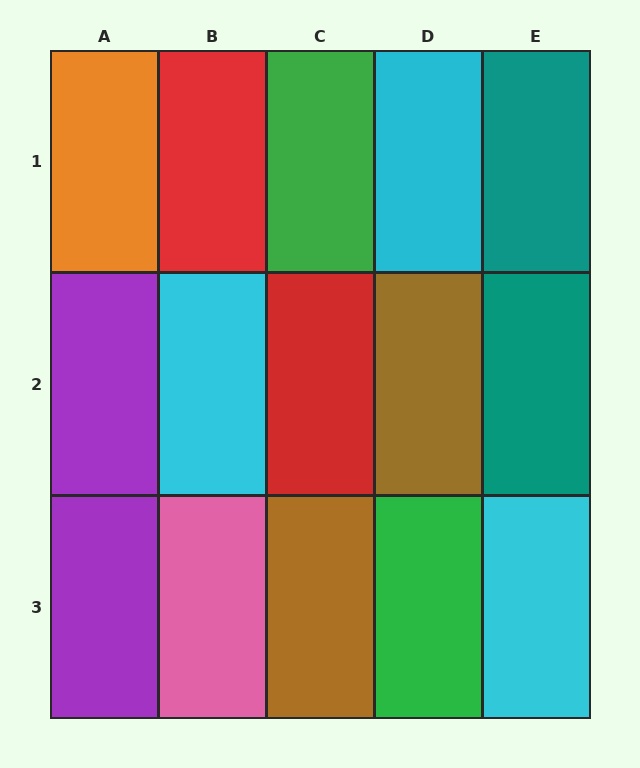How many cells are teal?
2 cells are teal.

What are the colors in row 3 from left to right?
Purple, pink, brown, green, cyan.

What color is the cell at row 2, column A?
Purple.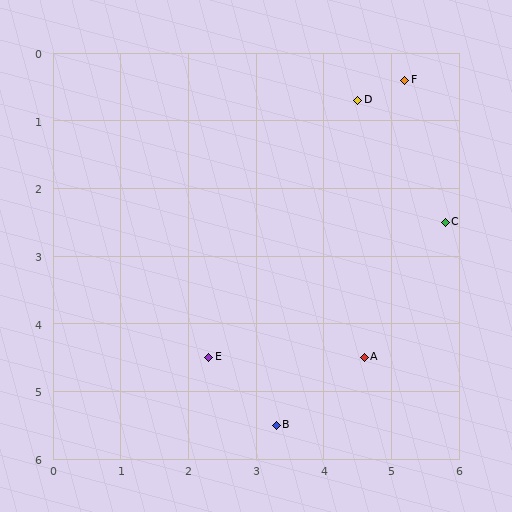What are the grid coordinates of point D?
Point D is at approximately (4.5, 0.7).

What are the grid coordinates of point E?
Point E is at approximately (2.3, 4.5).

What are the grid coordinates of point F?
Point F is at approximately (5.2, 0.4).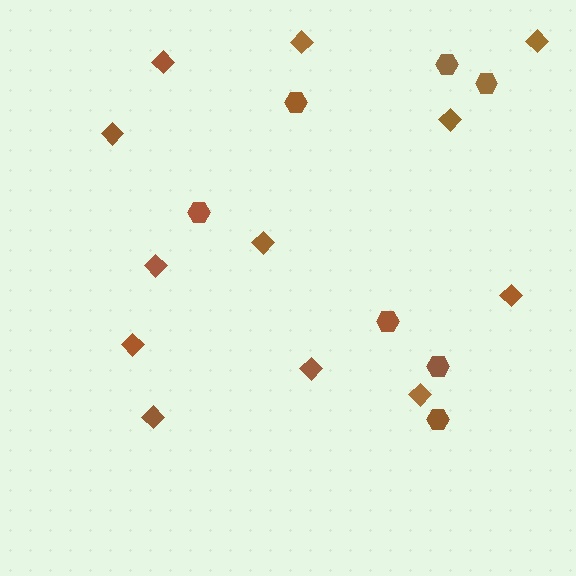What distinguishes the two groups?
There are 2 groups: one group of hexagons (7) and one group of diamonds (12).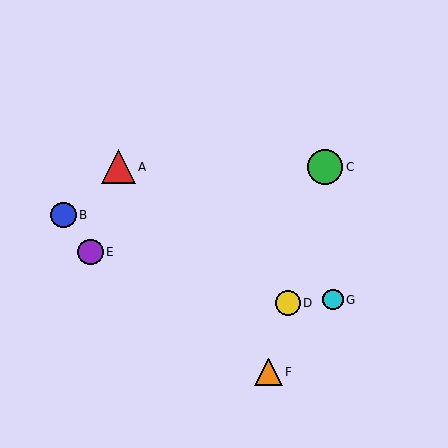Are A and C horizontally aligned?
Yes, both are at y≈167.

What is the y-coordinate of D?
Object D is at y≈303.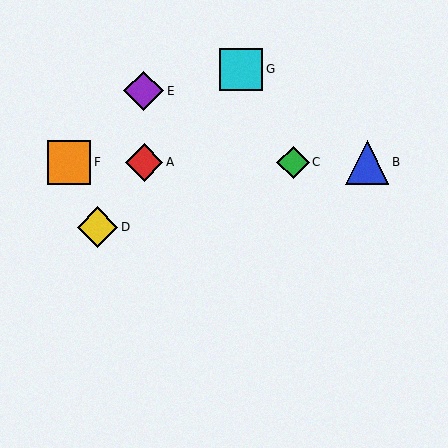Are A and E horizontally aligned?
No, A is at y≈163 and E is at y≈91.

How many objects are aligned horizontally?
4 objects (A, B, C, F) are aligned horizontally.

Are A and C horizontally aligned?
Yes, both are at y≈163.